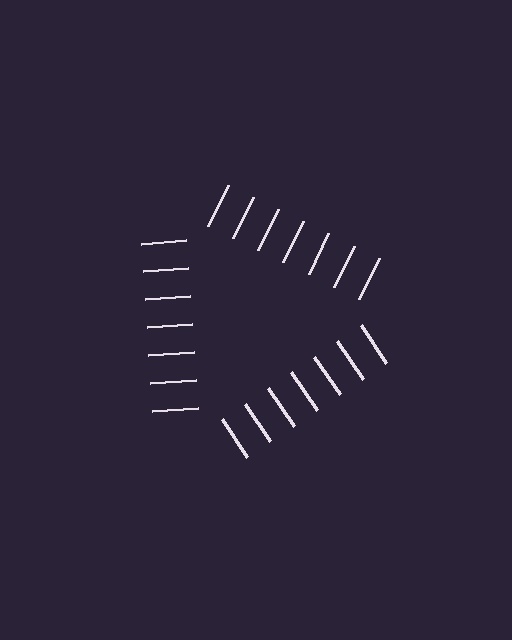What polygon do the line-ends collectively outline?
An illusory triangle — the line segments terminate on its edges but no continuous stroke is drawn.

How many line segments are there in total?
21 — 7 along each of the 3 edges.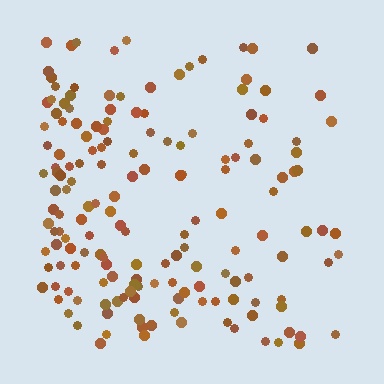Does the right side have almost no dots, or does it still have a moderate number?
Still a moderate number, just noticeably fewer than the left.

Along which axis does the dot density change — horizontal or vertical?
Horizontal.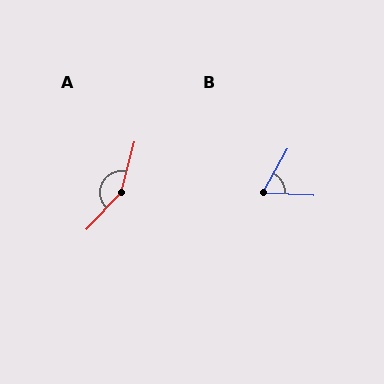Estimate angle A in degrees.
Approximately 151 degrees.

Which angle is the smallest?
B, at approximately 63 degrees.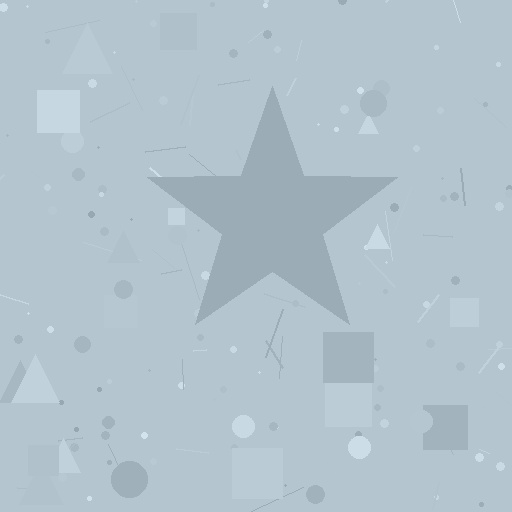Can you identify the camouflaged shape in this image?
The camouflaged shape is a star.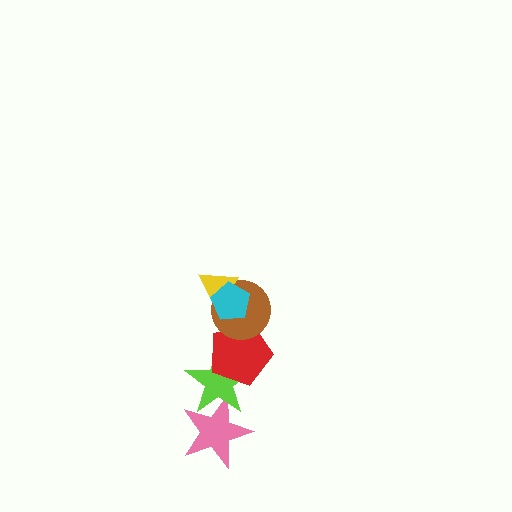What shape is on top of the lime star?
The red pentagon is on top of the lime star.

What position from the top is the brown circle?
The brown circle is 3rd from the top.